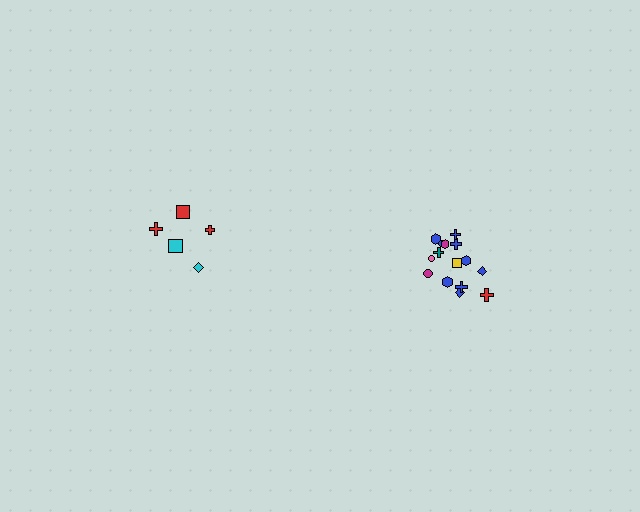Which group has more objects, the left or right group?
The right group.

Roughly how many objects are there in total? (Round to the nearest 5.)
Roughly 20 objects in total.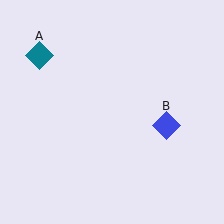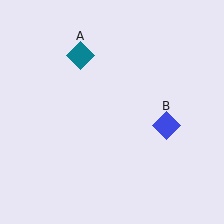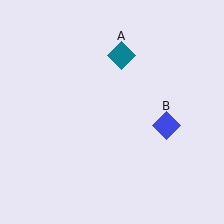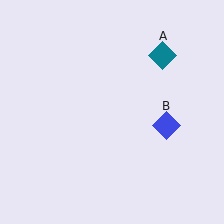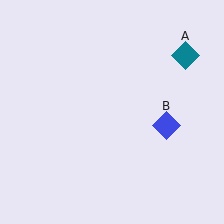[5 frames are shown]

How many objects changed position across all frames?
1 object changed position: teal diamond (object A).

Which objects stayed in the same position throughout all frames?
Blue diamond (object B) remained stationary.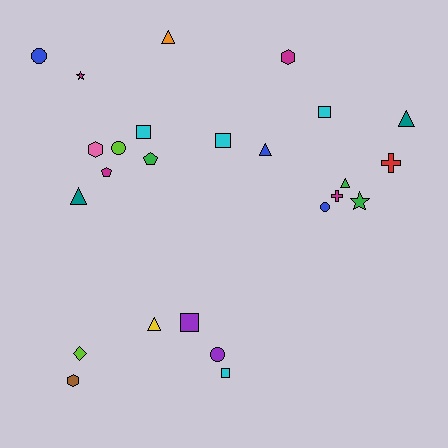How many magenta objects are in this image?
There are 4 magenta objects.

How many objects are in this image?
There are 25 objects.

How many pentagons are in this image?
There are 2 pentagons.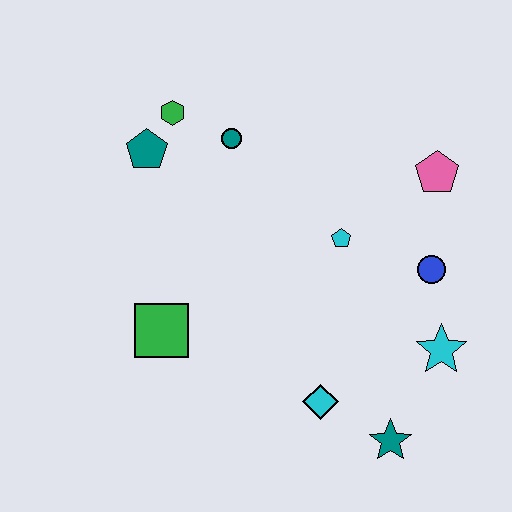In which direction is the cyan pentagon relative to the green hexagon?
The cyan pentagon is to the right of the green hexagon.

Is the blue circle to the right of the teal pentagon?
Yes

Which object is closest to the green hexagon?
The teal pentagon is closest to the green hexagon.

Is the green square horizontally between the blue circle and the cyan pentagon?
No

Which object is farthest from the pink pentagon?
The green square is farthest from the pink pentagon.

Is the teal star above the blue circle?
No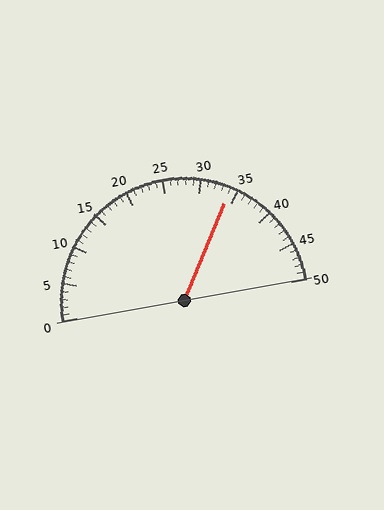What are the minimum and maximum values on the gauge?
The gauge ranges from 0 to 50.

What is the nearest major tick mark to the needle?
The nearest major tick mark is 35.